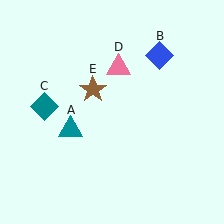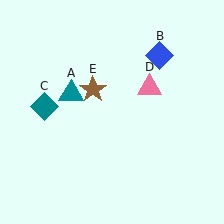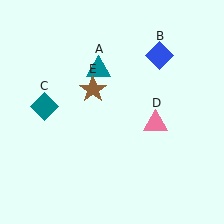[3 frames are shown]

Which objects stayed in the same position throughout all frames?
Blue diamond (object B) and teal diamond (object C) and brown star (object E) remained stationary.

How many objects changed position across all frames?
2 objects changed position: teal triangle (object A), pink triangle (object D).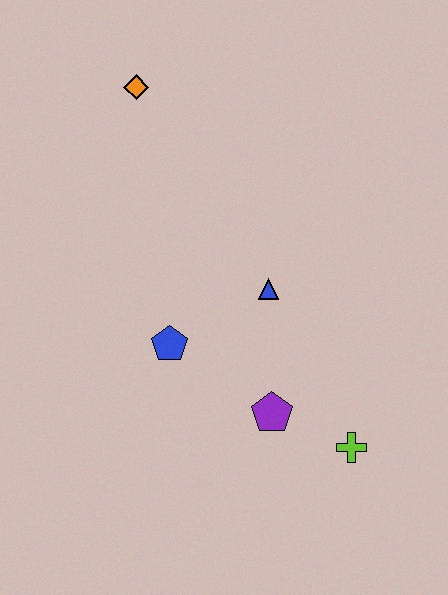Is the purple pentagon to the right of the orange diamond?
Yes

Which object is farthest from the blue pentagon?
The orange diamond is farthest from the blue pentagon.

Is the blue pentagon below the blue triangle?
Yes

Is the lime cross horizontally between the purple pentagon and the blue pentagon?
No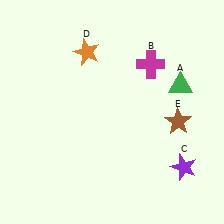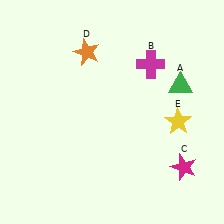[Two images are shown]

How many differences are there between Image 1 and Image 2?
There are 2 differences between the two images.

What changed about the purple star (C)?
In Image 1, C is purple. In Image 2, it changed to magenta.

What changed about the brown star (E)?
In Image 1, E is brown. In Image 2, it changed to yellow.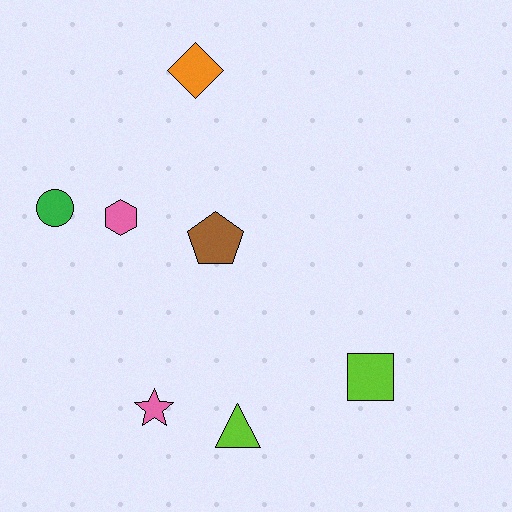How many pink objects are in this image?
There are 2 pink objects.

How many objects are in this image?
There are 7 objects.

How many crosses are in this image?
There are no crosses.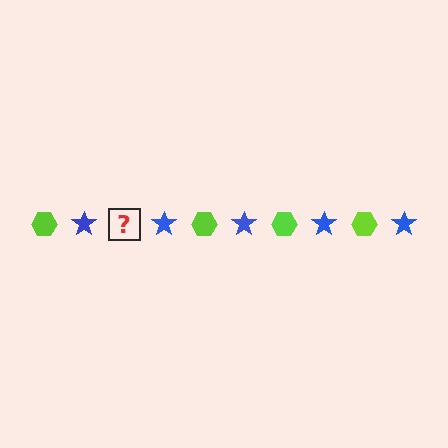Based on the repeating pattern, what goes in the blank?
The blank should be a lime hexagon.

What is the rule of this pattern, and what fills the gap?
The rule is that the pattern alternates between lime hexagon and blue star. The gap should be filled with a lime hexagon.